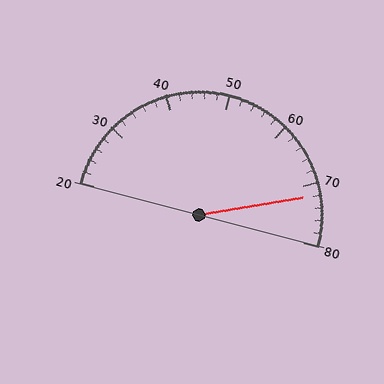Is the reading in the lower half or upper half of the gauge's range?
The reading is in the upper half of the range (20 to 80).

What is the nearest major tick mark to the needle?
The nearest major tick mark is 70.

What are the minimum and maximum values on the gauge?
The gauge ranges from 20 to 80.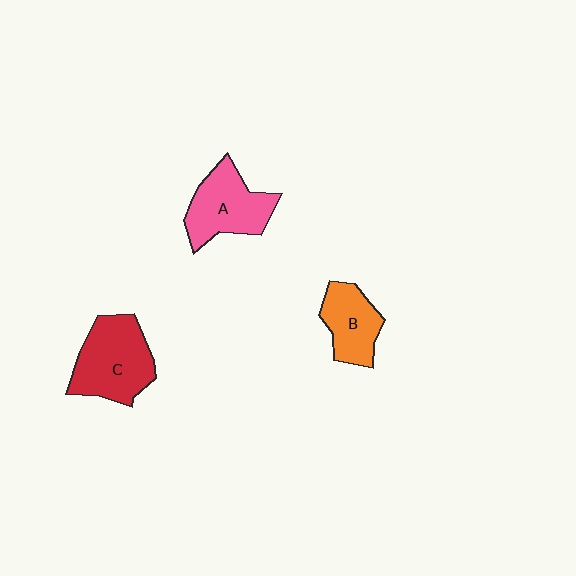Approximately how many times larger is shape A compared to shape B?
Approximately 1.3 times.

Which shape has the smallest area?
Shape B (orange).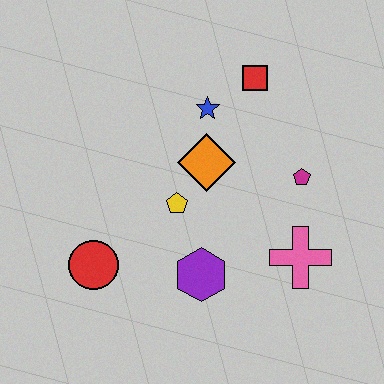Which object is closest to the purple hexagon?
The yellow pentagon is closest to the purple hexagon.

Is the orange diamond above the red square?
No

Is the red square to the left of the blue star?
No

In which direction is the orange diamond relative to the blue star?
The orange diamond is below the blue star.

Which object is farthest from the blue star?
The red circle is farthest from the blue star.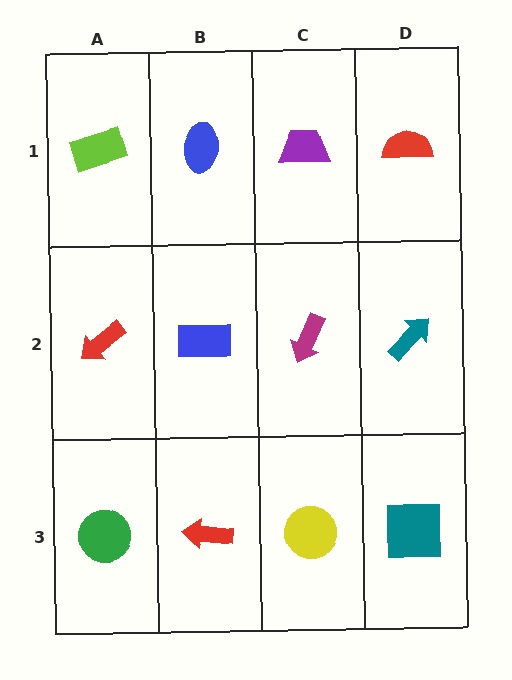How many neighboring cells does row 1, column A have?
2.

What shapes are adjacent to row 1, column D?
A teal arrow (row 2, column D), a purple trapezoid (row 1, column C).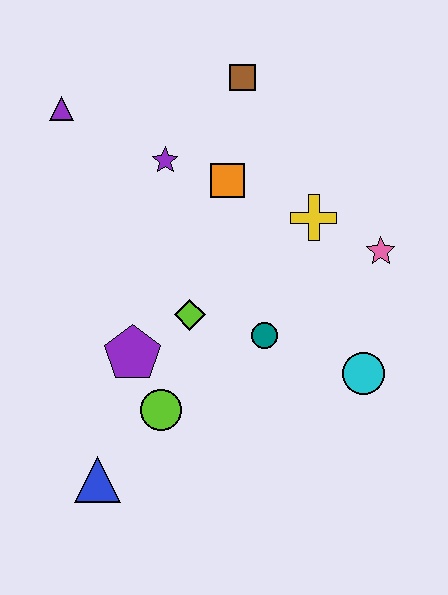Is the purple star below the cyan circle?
No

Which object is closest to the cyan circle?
The teal circle is closest to the cyan circle.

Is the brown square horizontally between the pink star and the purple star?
Yes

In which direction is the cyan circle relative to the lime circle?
The cyan circle is to the right of the lime circle.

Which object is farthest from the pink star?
The blue triangle is farthest from the pink star.